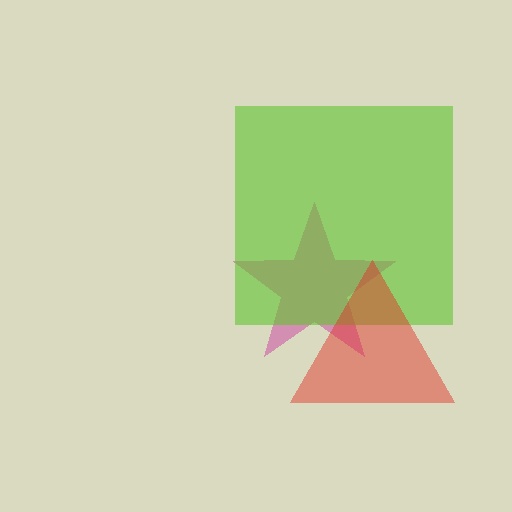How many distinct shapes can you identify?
There are 3 distinct shapes: a magenta star, a lime square, a red triangle.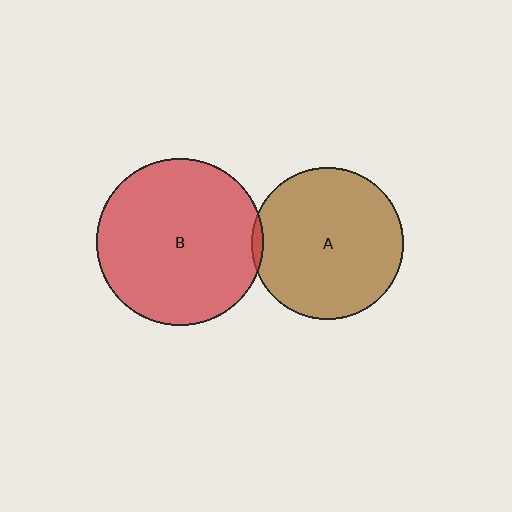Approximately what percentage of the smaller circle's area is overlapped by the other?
Approximately 5%.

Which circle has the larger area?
Circle B (red).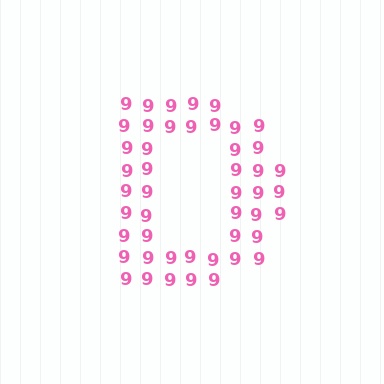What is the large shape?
The large shape is the letter D.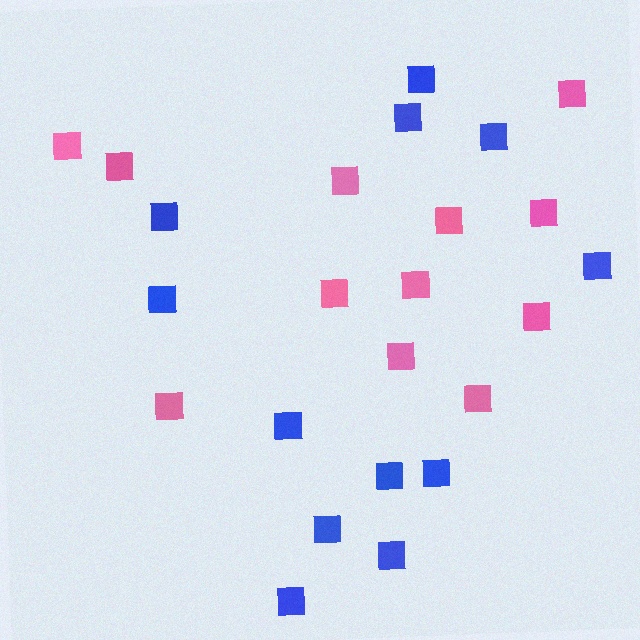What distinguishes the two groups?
There are 2 groups: one group of pink squares (12) and one group of blue squares (12).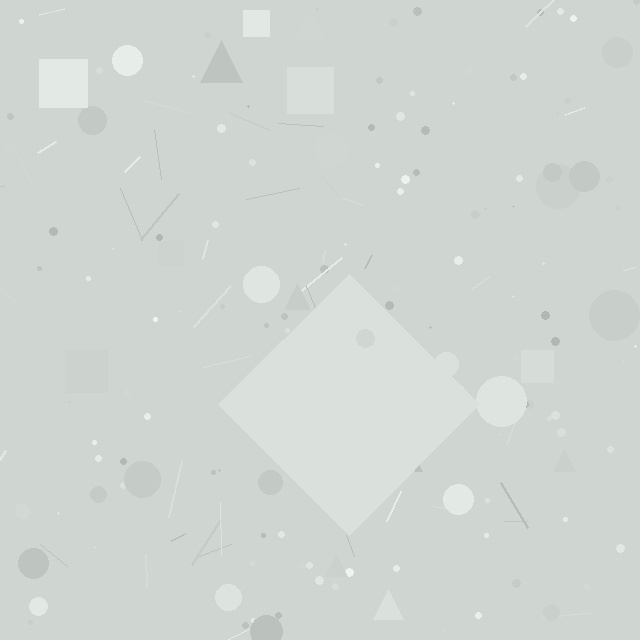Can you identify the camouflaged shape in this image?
The camouflaged shape is a diamond.